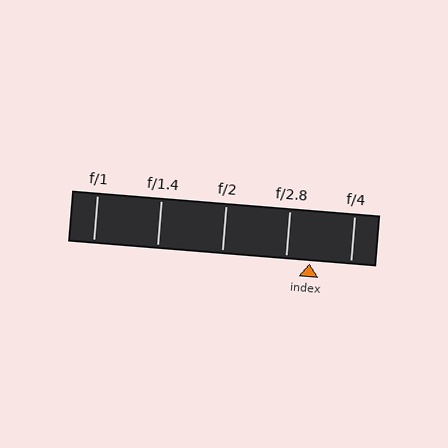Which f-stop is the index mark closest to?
The index mark is closest to f/2.8.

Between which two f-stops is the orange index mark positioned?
The index mark is between f/2.8 and f/4.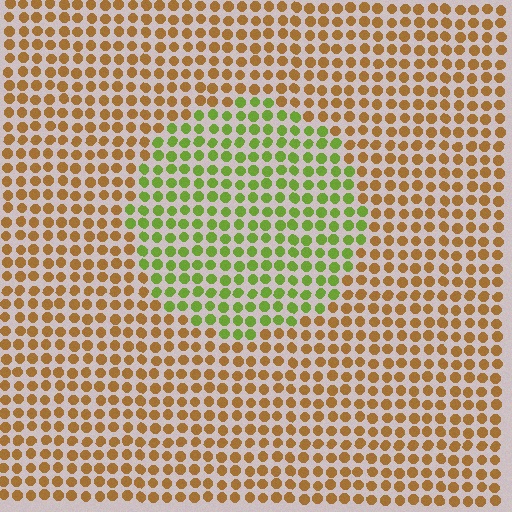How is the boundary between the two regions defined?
The boundary is defined purely by a slight shift in hue (about 58 degrees). Spacing, size, and orientation are identical on both sides.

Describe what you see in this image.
The image is filled with small brown elements in a uniform arrangement. A circle-shaped region is visible where the elements are tinted to a slightly different hue, forming a subtle color boundary.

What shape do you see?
I see a circle.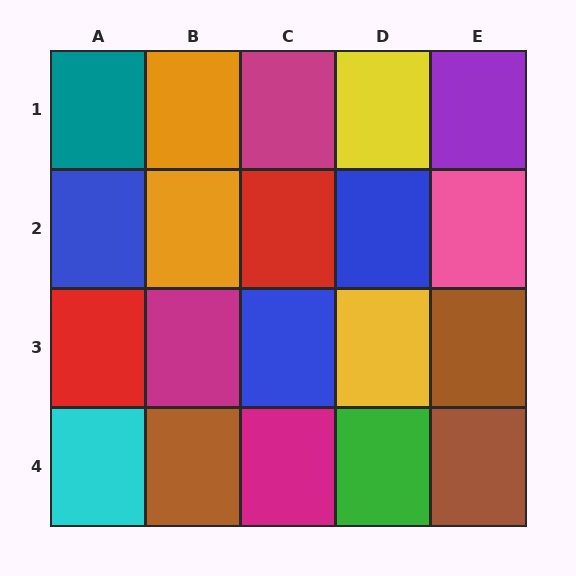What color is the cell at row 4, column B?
Brown.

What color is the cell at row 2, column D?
Blue.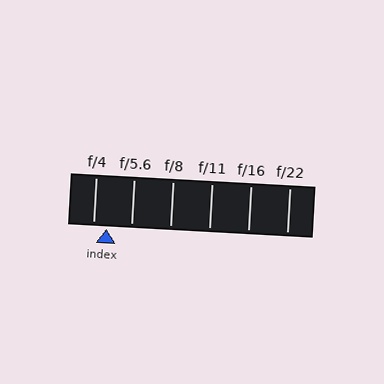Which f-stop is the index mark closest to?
The index mark is closest to f/4.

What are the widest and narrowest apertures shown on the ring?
The widest aperture shown is f/4 and the narrowest is f/22.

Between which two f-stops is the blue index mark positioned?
The index mark is between f/4 and f/5.6.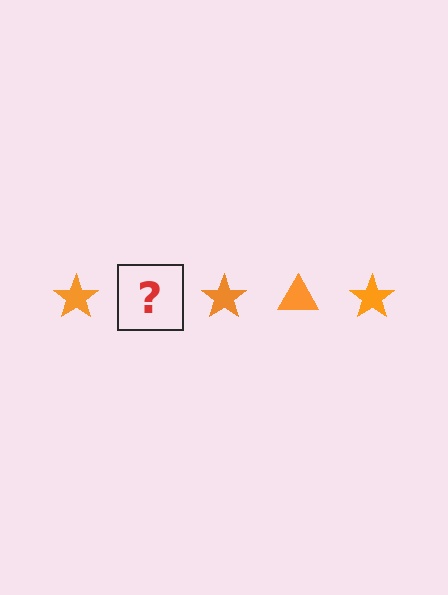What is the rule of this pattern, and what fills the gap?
The rule is that the pattern cycles through star, triangle shapes in orange. The gap should be filled with an orange triangle.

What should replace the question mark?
The question mark should be replaced with an orange triangle.